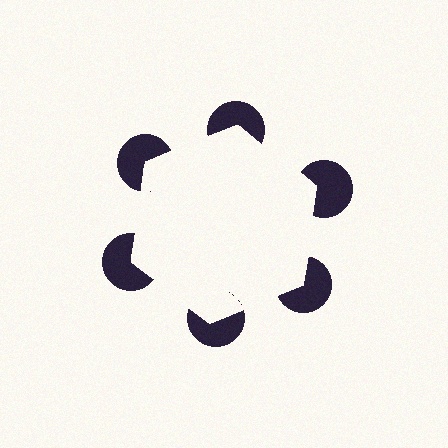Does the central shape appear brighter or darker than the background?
It typically appears slightly brighter than the background, even though no actual brightness change is drawn.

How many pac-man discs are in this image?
There are 6 — one at each vertex of the illusory hexagon.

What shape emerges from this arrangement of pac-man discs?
An illusory hexagon — its edges are inferred from the aligned wedge cuts in the pac-man discs, not physically drawn.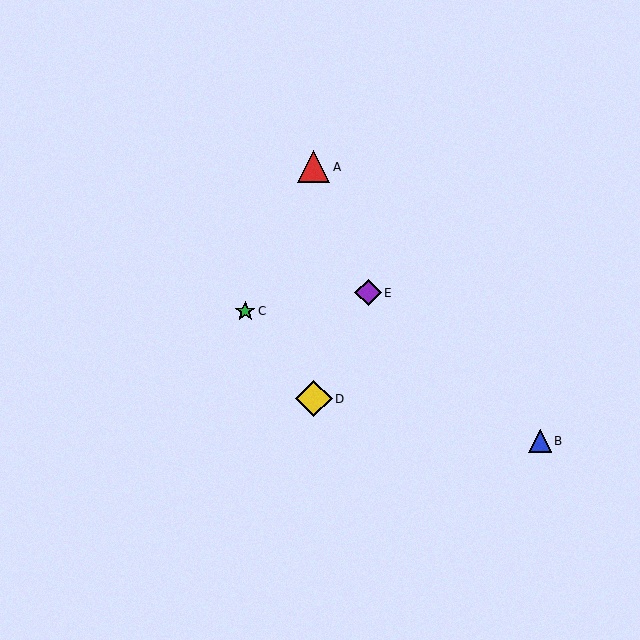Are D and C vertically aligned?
No, D is at x≈314 and C is at x≈245.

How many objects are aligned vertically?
2 objects (A, D) are aligned vertically.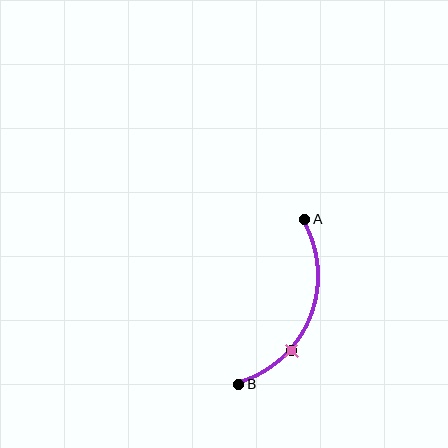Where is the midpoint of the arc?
The arc midpoint is the point on the curve farthest from the straight line joining A and B. It sits to the right of that line.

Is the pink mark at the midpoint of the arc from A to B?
No. The pink mark lies on the arc but is closer to endpoint B. The arc midpoint would be at the point on the curve equidistant along the arc from both A and B.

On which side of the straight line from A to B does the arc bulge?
The arc bulges to the right of the straight line connecting A and B.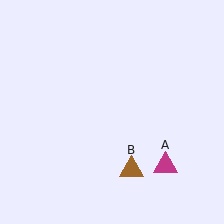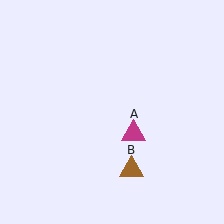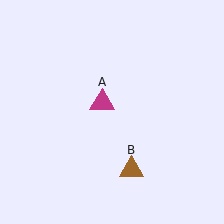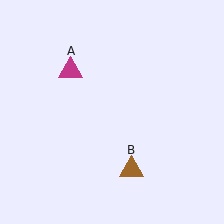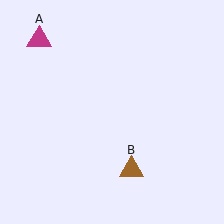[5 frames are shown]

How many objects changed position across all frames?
1 object changed position: magenta triangle (object A).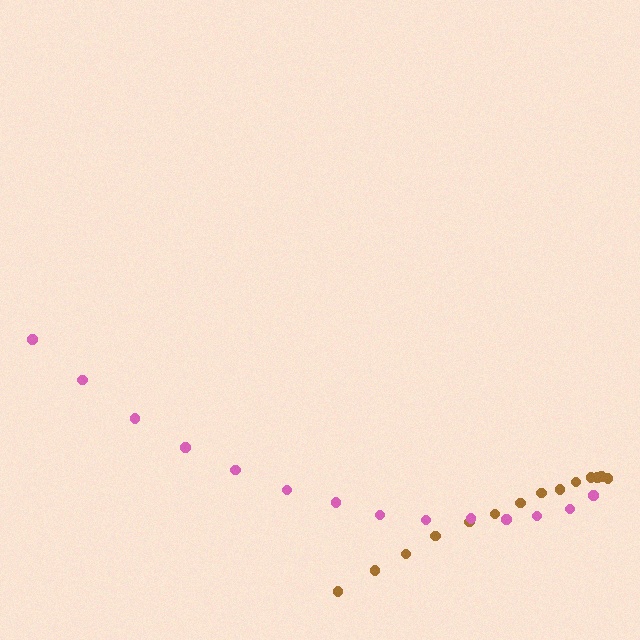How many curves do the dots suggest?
There are 2 distinct paths.